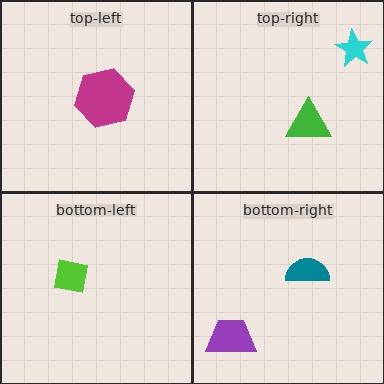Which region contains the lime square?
The bottom-left region.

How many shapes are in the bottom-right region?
2.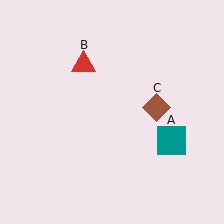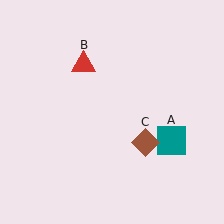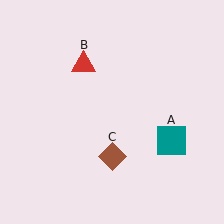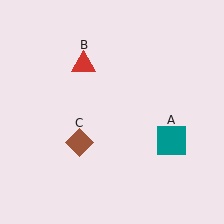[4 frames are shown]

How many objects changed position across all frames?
1 object changed position: brown diamond (object C).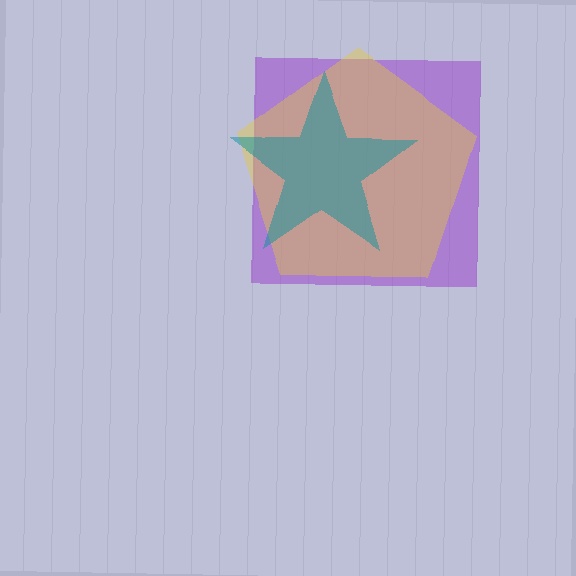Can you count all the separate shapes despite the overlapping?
Yes, there are 3 separate shapes.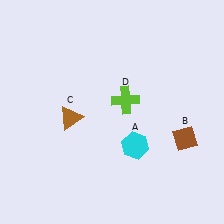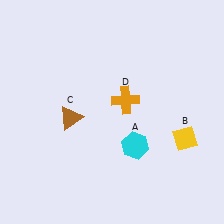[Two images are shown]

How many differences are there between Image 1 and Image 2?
There are 2 differences between the two images.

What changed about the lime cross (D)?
In Image 1, D is lime. In Image 2, it changed to orange.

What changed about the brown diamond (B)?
In Image 1, B is brown. In Image 2, it changed to yellow.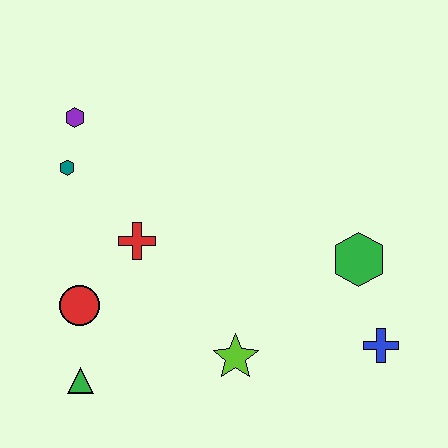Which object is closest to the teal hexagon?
The purple hexagon is closest to the teal hexagon.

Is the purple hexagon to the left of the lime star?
Yes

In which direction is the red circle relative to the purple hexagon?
The red circle is below the purple hexagon.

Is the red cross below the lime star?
No